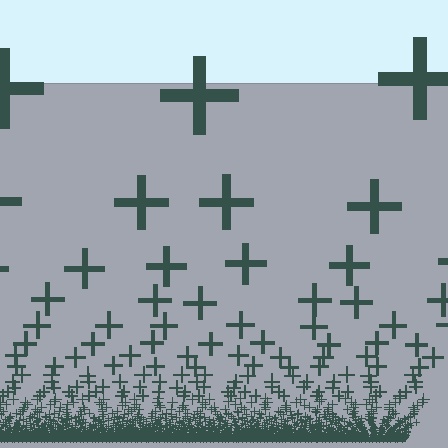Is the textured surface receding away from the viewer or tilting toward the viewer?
The surface appears to tilt toward the viewer. Texture elements get larger and sparser toward the top.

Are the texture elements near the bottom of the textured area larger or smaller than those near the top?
Smaller. The gradient is inverted — elements near the bottom are smaller and denser.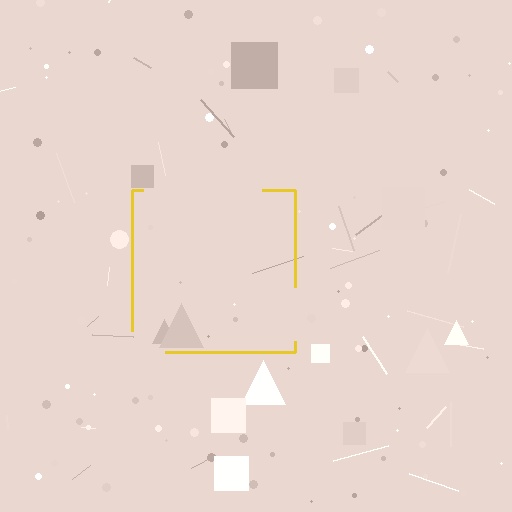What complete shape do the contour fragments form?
The contour fragments form a square.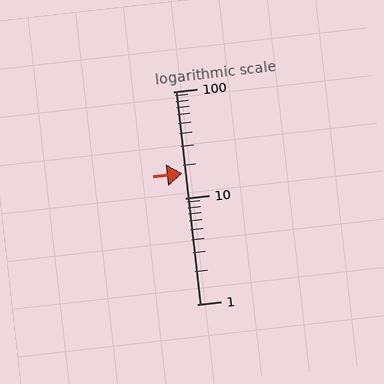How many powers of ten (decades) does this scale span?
The scale spans 2 decades, from 1 to 100.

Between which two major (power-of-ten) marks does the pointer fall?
The pointer is between 10 and 100.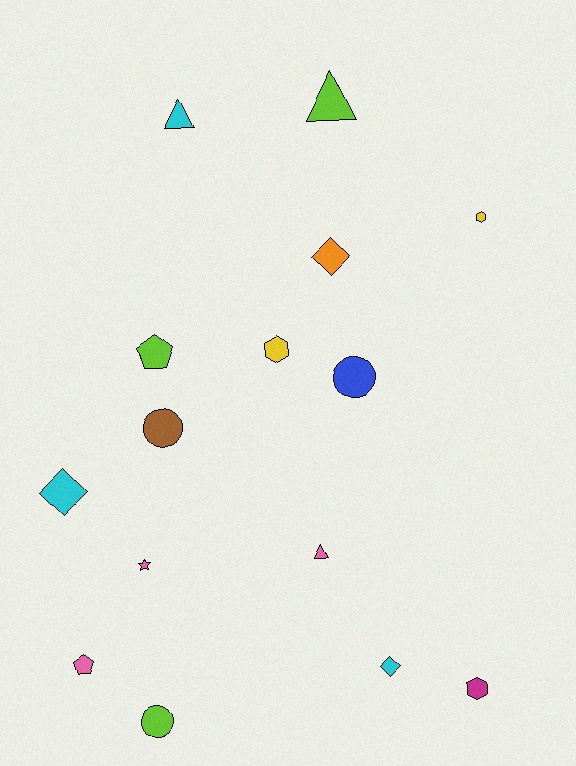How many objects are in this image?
There are 15 objects.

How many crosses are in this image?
There are no crosses.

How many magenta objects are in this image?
There is 1 magenta object.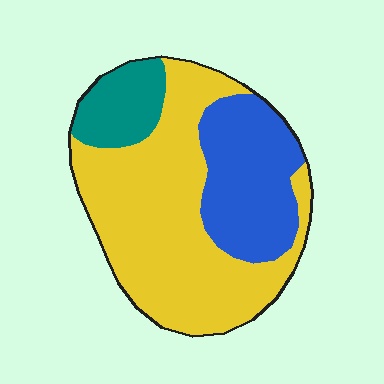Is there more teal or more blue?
Blue.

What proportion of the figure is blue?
Blue covers roughly 30% of the figure.